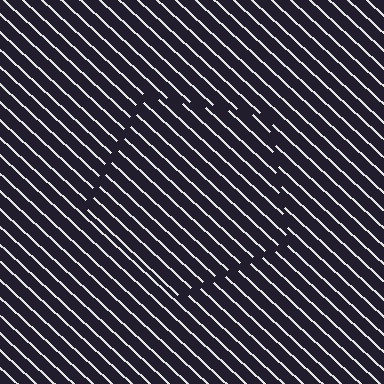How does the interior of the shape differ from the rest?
The interior of the shape contains the same grating, shifted by half a period — the contour is defined by the phase discontinuity where line-ends from the inner and outer gratings abut.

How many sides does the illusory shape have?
5 sides — the line-ends trace a pentagon.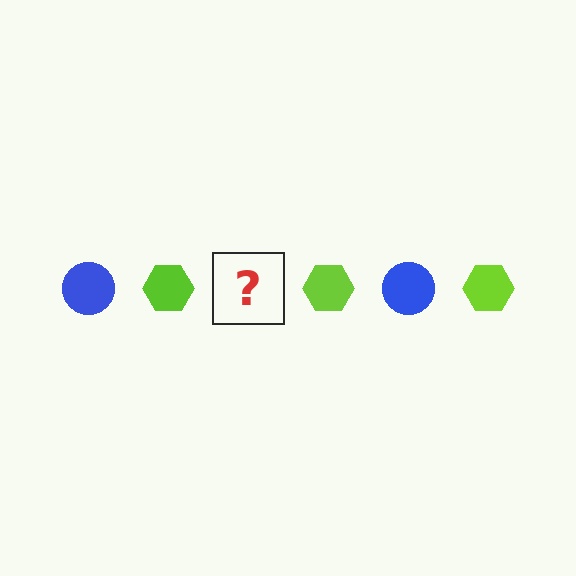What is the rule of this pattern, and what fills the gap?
The rule is that the pattern alternates between blue circle and lime hexagon. The gap should be filled with a blue circle.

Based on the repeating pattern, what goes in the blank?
The blank should be a blue circle.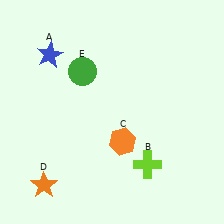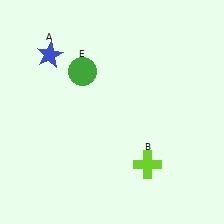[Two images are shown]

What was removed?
The orange hexagon (C), the orange star (D) were removed in Image 2.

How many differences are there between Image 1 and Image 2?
There are 2 differences between the two images.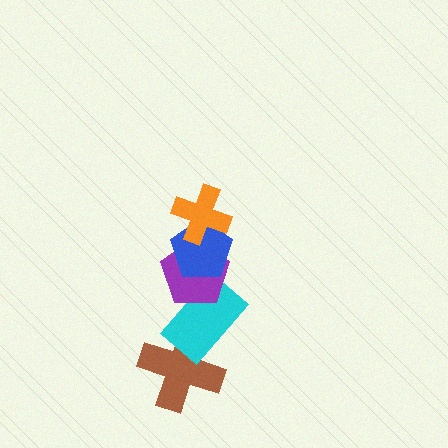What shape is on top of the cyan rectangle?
The purple pentagon is on top of the cyan rectangle.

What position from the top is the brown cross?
The brown cross is 5th from the top.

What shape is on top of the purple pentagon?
The blue pentagon is on top of the purple pentagon.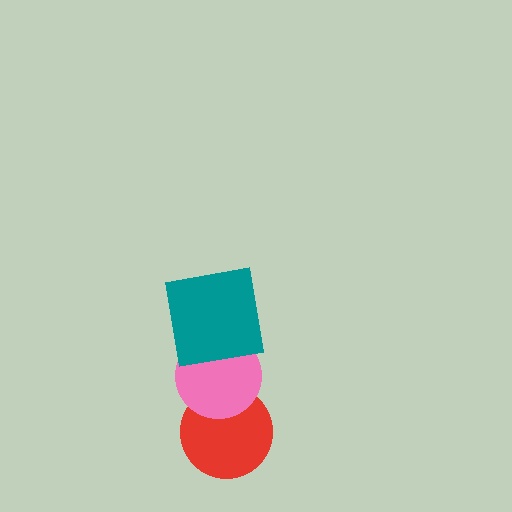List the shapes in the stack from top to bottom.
From top to bottom: the teal square, the pink circle, the red circle.